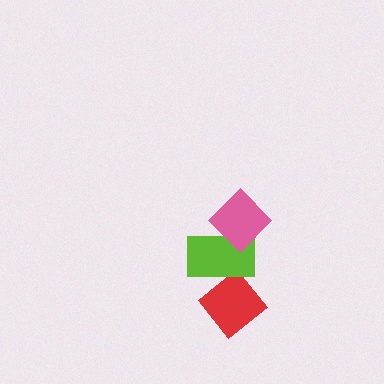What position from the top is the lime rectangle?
The lime rectangle is 2nd from the top.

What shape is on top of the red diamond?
The lime rectangle is on top of the red diamond.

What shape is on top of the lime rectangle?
The pink diamond is on top of the lime rectangle.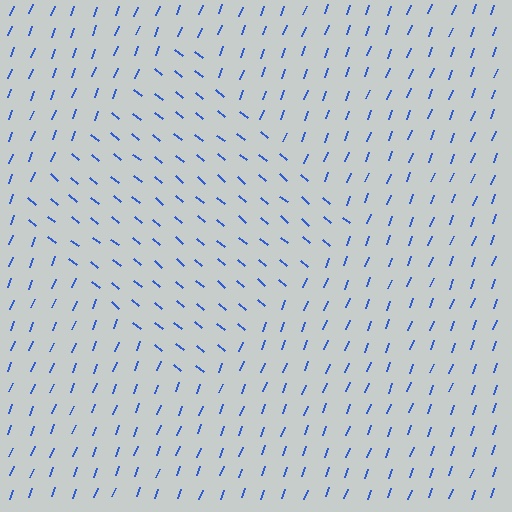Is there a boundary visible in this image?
Yes, there is a texture boundary formed by a change in line orientation.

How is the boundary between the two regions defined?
The boundary is defined purely by a change in line orientation (approximately 71 degrees difference). All lines are the same color and thickness.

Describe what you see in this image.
The image is filled with small blue line segments. A diamond region in the image has lines oriented differently from the surrounding lines, creating a visible texture boundary.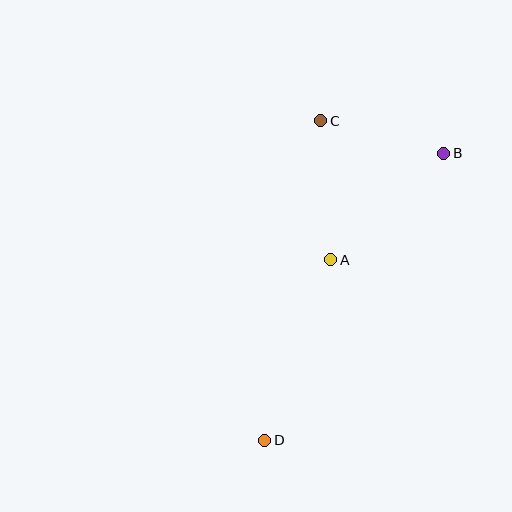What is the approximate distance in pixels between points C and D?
The distance between C and D is approximately 324 pixels.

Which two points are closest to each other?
Points B and C are closest to each other.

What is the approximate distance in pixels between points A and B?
The distance between A and B is approximately 155 pixels.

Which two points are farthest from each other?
Points B and D are farthest from each other.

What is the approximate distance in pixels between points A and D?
The distance between A and D is approximately 192 pixels.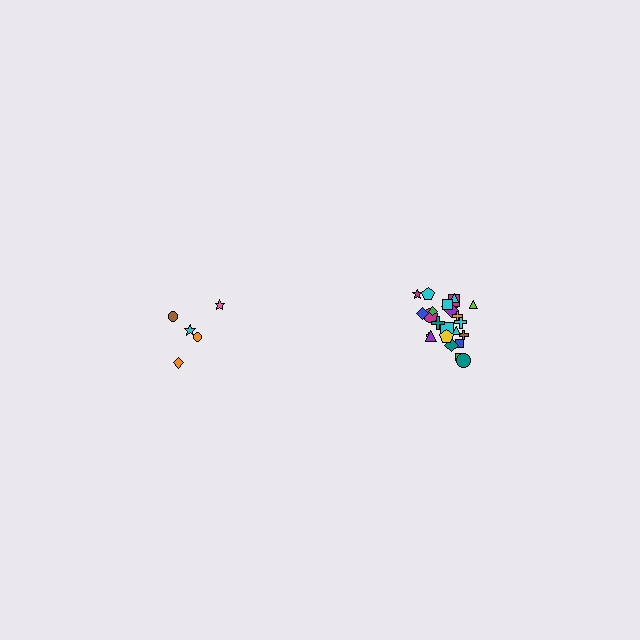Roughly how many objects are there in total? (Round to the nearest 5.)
Roughly 30 objects in total.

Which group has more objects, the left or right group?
The right group.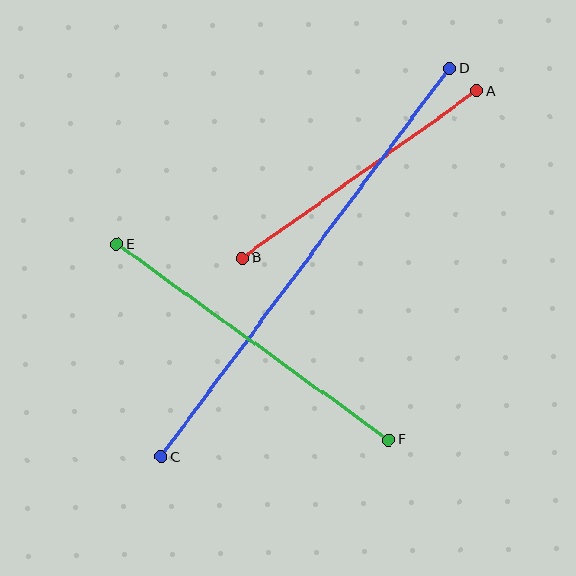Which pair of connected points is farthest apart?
Points C and D are farthest apart.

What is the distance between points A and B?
The distance is approximately 288 pixels.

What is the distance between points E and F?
The distance is approximately 335 pixels.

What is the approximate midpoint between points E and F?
The midpoint is at approximately (253, 342) pixels.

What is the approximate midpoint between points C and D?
The midpoint is at approximately (305, 262) pixels.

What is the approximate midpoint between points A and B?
The midpoint is at approximately (360, 174) pixels.